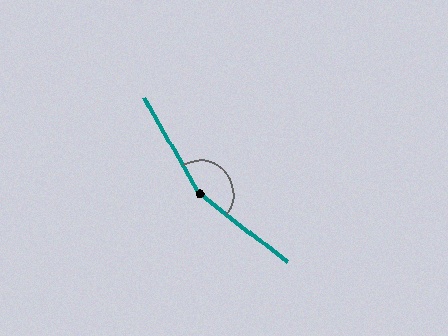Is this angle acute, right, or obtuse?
It is obtuse.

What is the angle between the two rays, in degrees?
Approximately 157 degrees.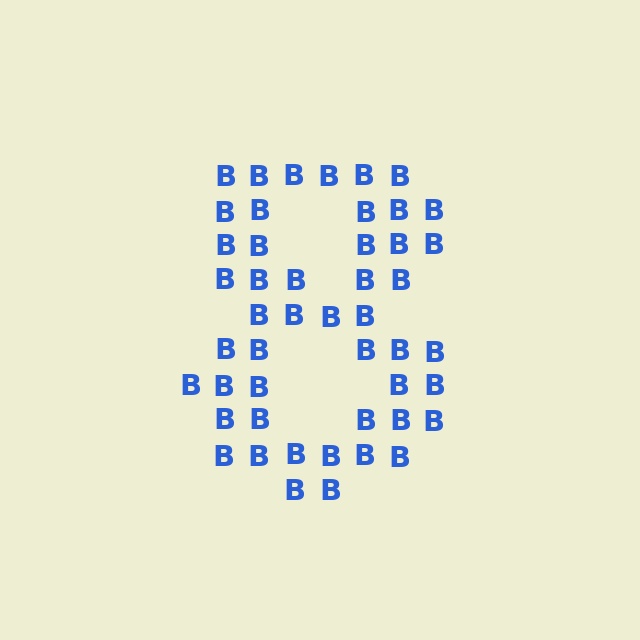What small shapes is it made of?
It is made of small letter B's.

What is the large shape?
The large shape is the digit 8.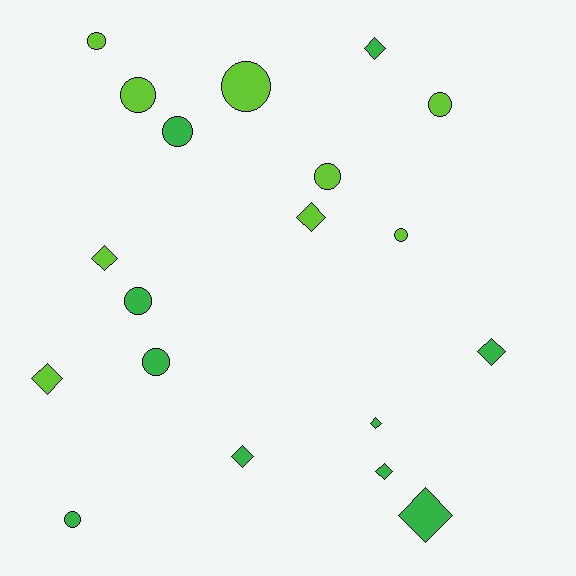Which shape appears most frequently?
Circle, with 10 objects.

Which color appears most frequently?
Green, with 10 objects.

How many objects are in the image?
There are 19 objects.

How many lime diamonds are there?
There are 3 lime diamonds.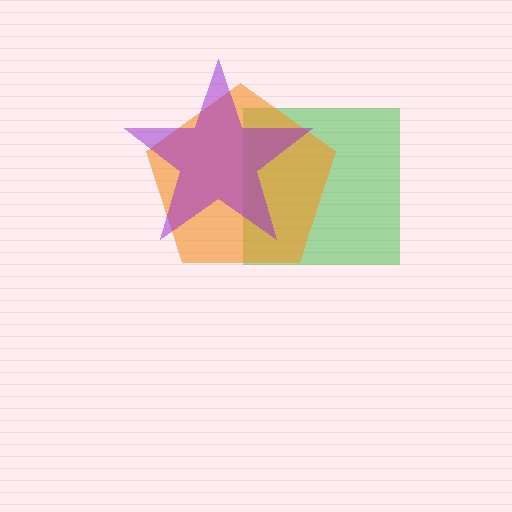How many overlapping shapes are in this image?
There are 3 overlapping shapes in the image.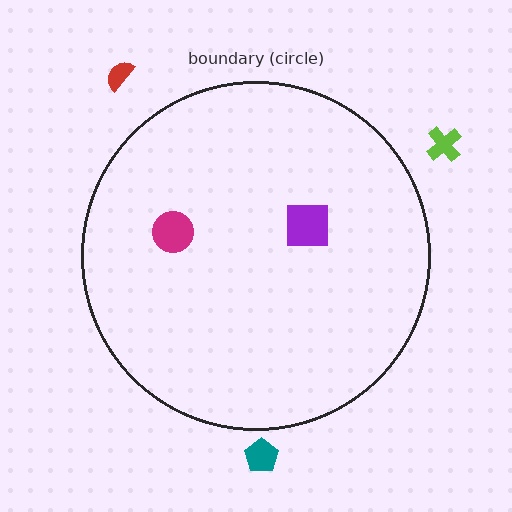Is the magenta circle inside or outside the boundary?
Inside.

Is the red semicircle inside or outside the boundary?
Outside.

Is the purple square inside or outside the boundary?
Inside.